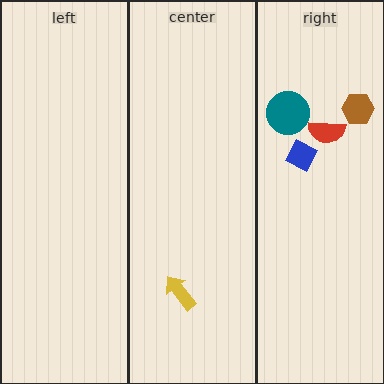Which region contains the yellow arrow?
The center region.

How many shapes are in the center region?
1.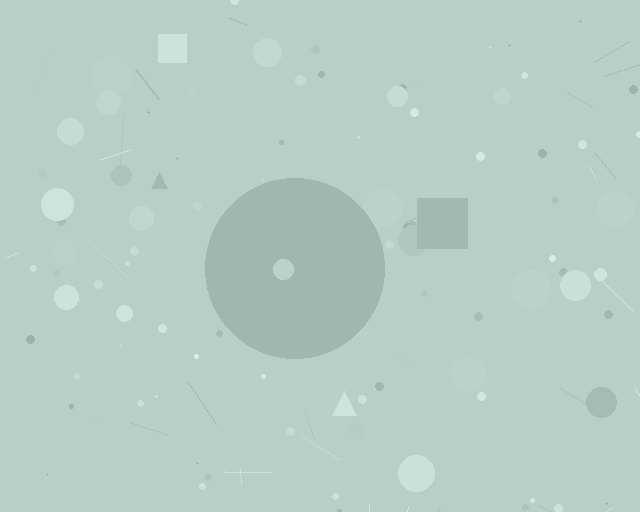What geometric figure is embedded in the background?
A circle is embedded in the background.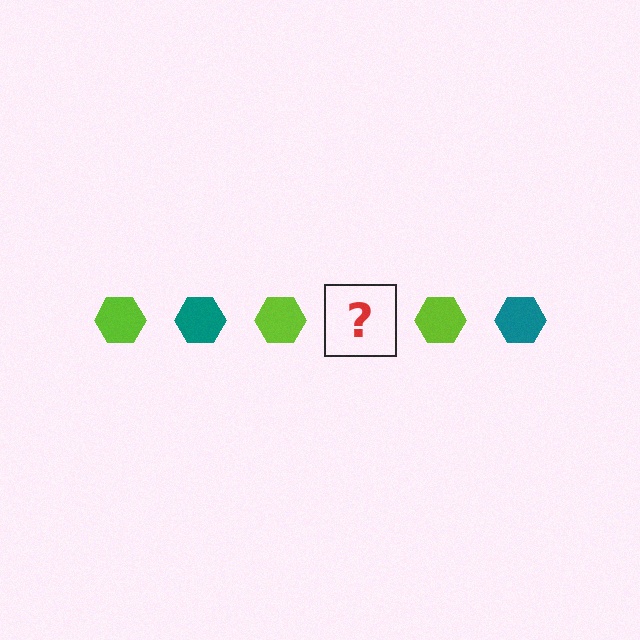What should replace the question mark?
The question mark should be replaced with a teal hexagon.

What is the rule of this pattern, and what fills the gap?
The rule is that the pattern cycles through lime, teal hexagons. The gap should be filled with a teal hexagon.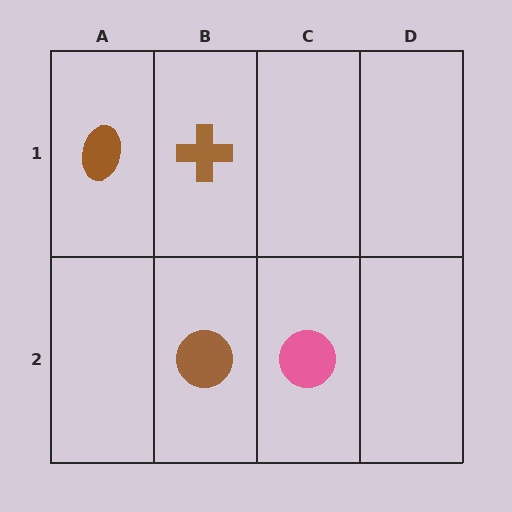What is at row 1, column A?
A brown ellipse.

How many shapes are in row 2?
2 shapes.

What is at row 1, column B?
A brown cross.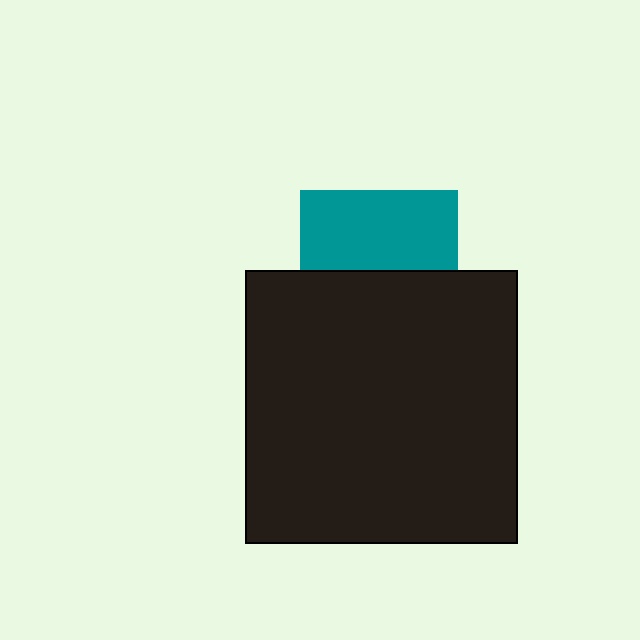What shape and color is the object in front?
The object in front is a black square.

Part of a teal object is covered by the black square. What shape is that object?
It is a square.